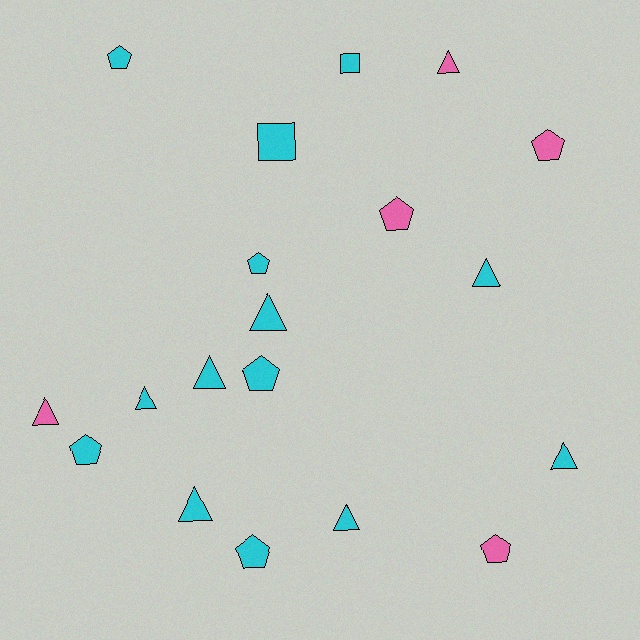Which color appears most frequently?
Cyan, with 14 objects.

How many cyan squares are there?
There are 2 cyan squares.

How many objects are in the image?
There are 19 objects.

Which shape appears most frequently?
Triangle, with 9 objects.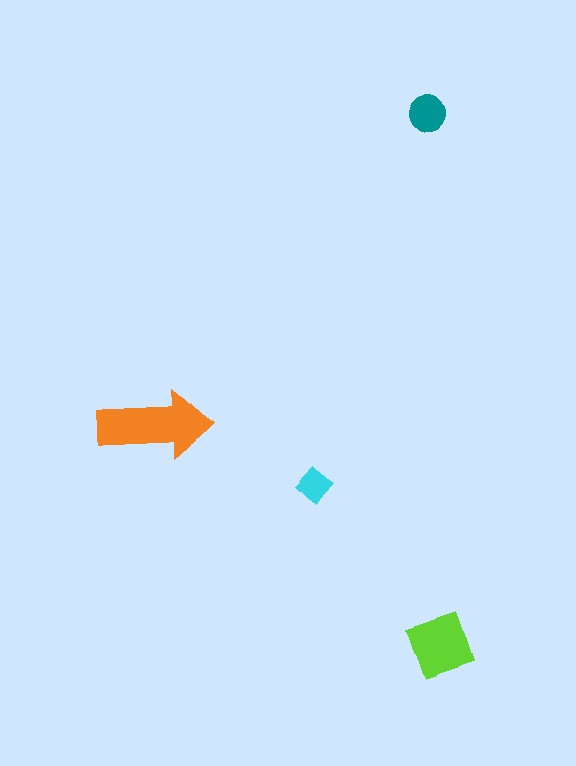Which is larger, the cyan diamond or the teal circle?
The teal circle.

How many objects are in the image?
There are 4 objects in the image.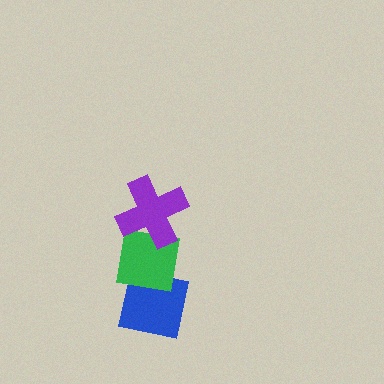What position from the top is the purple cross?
The purple cross is 1st from the top.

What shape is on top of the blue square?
The green square is on top of the blue square.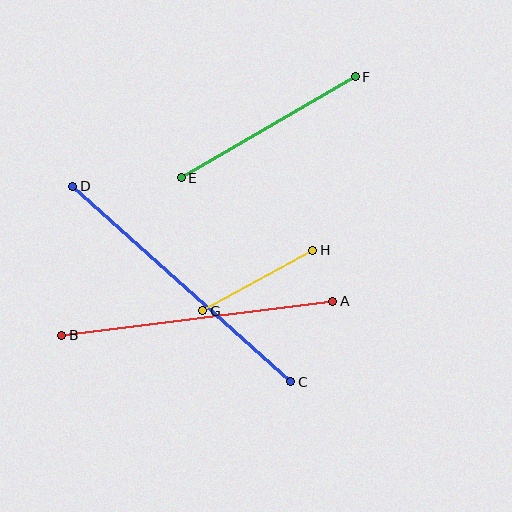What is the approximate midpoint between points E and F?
The midpoint is at approximately (268, 127) pixels.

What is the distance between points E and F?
The distance is approximately 201 pixels.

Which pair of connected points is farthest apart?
Points C and D are farthest apart.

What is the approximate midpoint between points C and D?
The midpoint is at approximately (182, 284) pixels.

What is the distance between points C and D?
The distance is approximately 293 pixels.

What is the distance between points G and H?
The distance is approximately 126 pixels.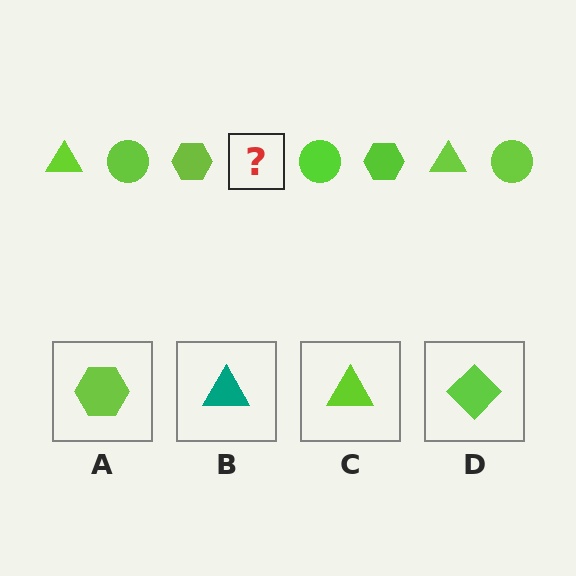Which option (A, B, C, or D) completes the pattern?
C.